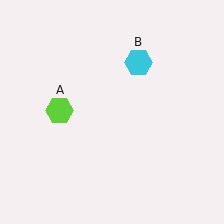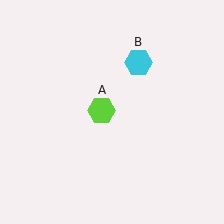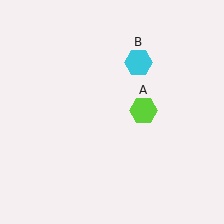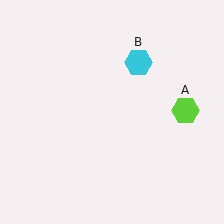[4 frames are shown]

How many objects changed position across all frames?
1 object changed position: lime hexagon (object A).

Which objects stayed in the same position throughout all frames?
Cyan hexagon (object B) remained stationary.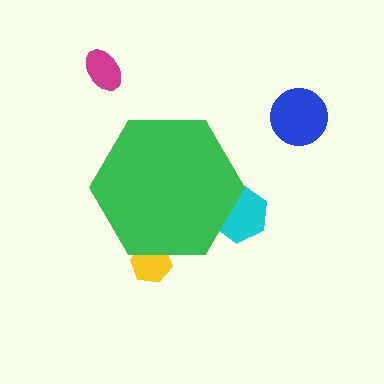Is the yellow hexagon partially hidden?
Yes, the yellow hexagon is partially hidden behind the green hexagon.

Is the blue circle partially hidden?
No, the blue circle is fully visible.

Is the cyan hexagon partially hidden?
Yes, the cyan hexagon is partially hidden behind the green hexagon.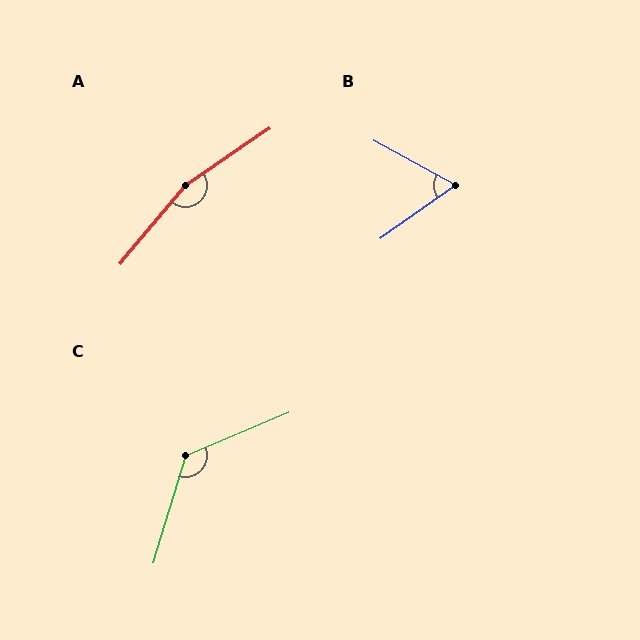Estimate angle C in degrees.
Approximately 130 degrees.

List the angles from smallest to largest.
B (64°), C (130°), A (164°).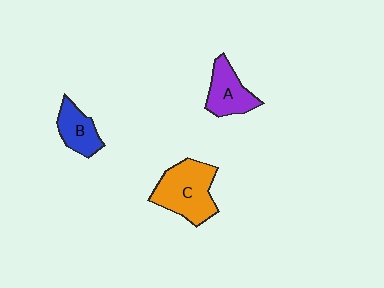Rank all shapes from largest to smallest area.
From largest to smallest: C (orange), A (purple), B (blue).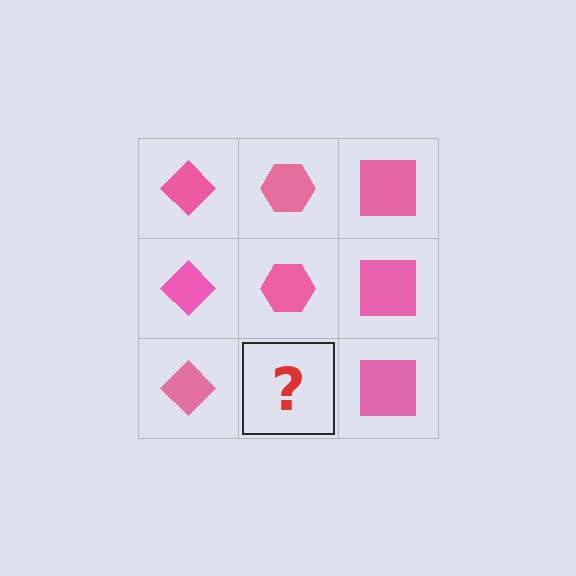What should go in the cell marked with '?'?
The missing cell should contain a pink hexagon.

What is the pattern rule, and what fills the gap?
The rule is that each column has a consistent shape. The gap should be filled with a pink hexagon.